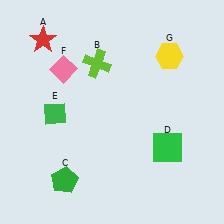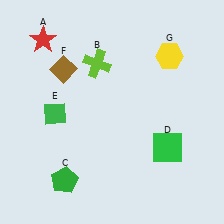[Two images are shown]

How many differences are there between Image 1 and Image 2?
There is 1 difference between the two images.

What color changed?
The diamond (F) changed from pink in Image 1 to brown in Image 2.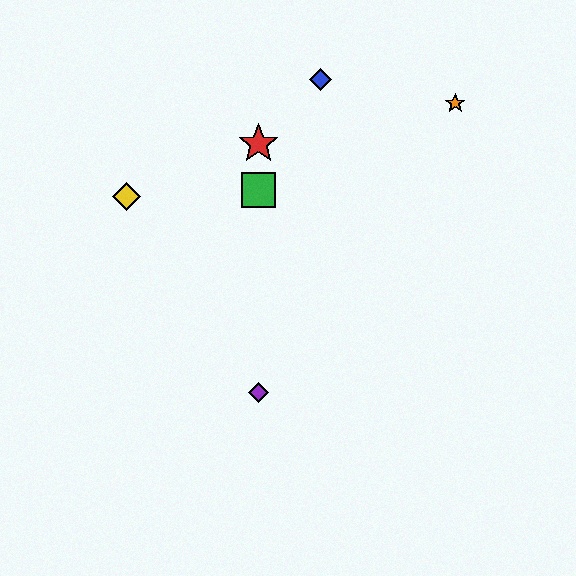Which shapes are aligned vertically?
The red star, the green square, the purple diamond are aligned vertically.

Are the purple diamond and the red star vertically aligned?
Yes, both are at x≈258.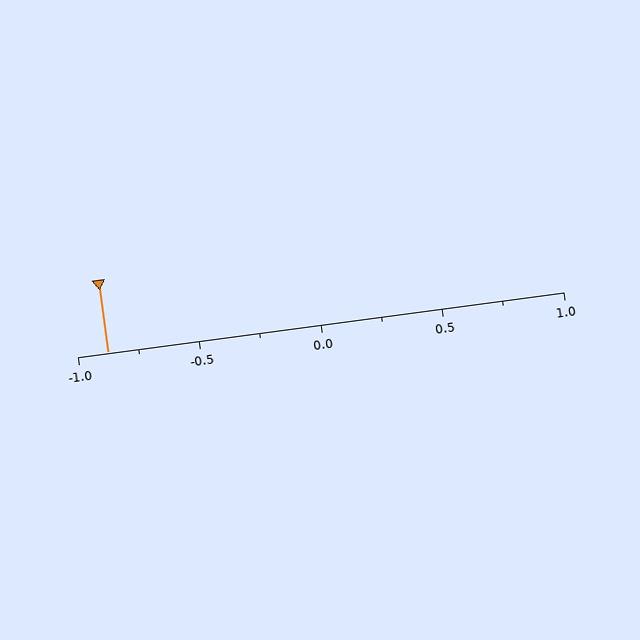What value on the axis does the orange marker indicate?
The marker indicates approximately -0.88.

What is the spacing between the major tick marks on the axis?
The major ticks are spaced 0.5 apart.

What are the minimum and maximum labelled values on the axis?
The axis runs from -1.0 to 1.0.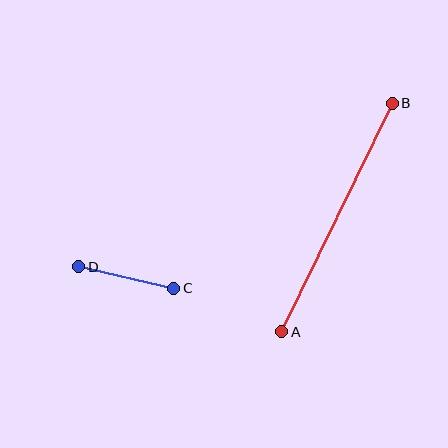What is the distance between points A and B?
The distance is approximately 254 pixels.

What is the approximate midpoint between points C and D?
The midpoint is at approximately (126, 278) pixels.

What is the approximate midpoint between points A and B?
The midpoint is at approximately (337, 217) pixels.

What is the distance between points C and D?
The distance is approximately 97 pixels.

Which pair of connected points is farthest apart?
Points A and B are farthest apart.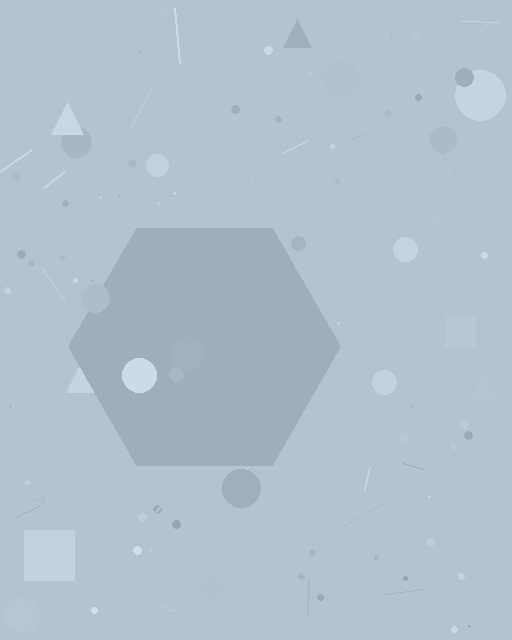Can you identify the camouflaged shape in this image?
The camouflaged shape is a hexagon.